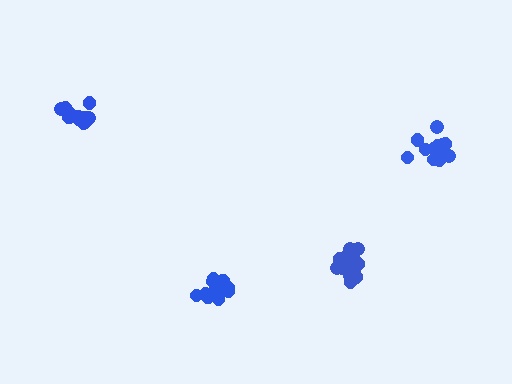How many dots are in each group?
Group 1: 12 dots, Group 2: 12 dots, Group 3: 13 dots, Group 4: 18 dots (55 total).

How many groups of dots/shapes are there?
There are 4 groups.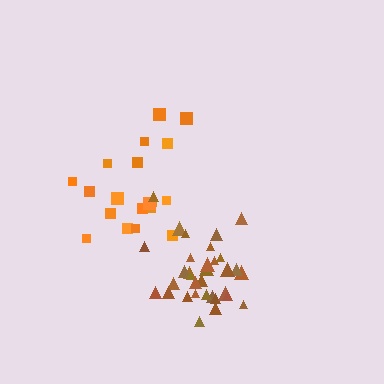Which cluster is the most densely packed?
Brown.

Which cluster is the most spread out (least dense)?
Orange.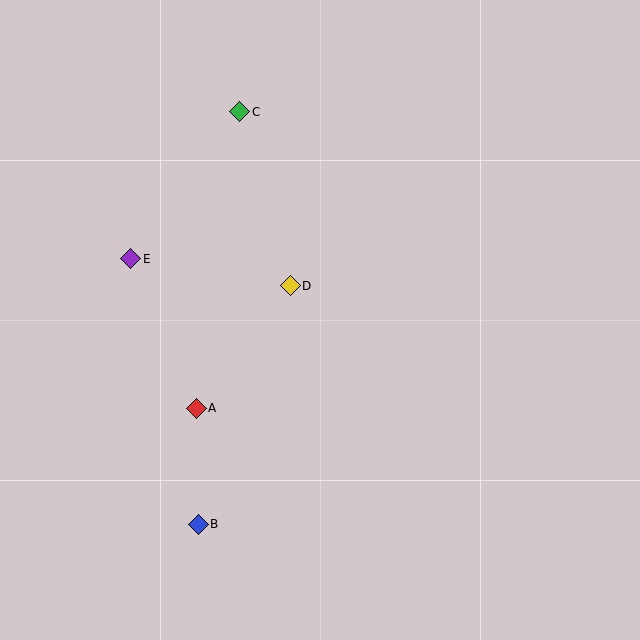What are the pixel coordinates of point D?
Point D is at (290, 286).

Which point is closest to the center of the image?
Point D at (290, 286) is closest to the center.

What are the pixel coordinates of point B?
Point B is at (198, 524).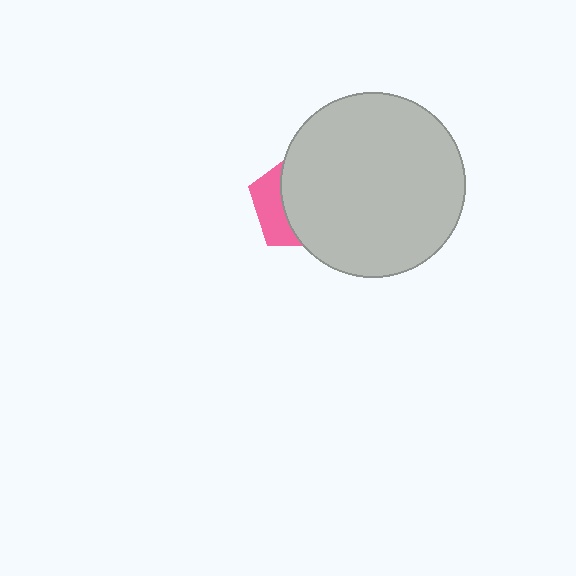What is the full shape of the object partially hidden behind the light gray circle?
The partially hidden object is a pink pentagon.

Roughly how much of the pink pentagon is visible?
A small part of it is visible (roughly 32%).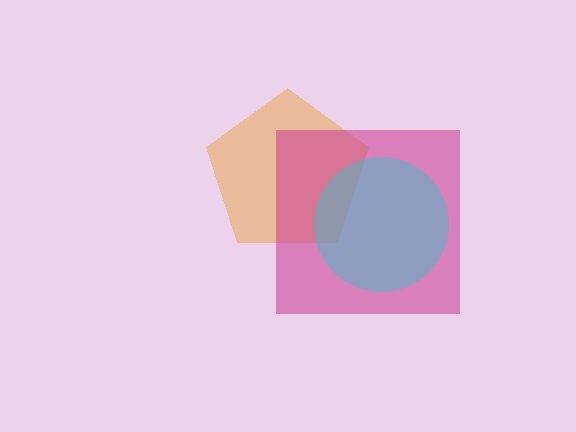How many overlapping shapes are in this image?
There are 3 overlapping shapes in the image.